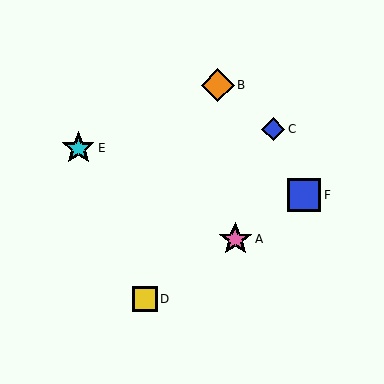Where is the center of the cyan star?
The center of the cyan star is at (78, 148).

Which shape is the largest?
The pink star (labeled A) is the largest.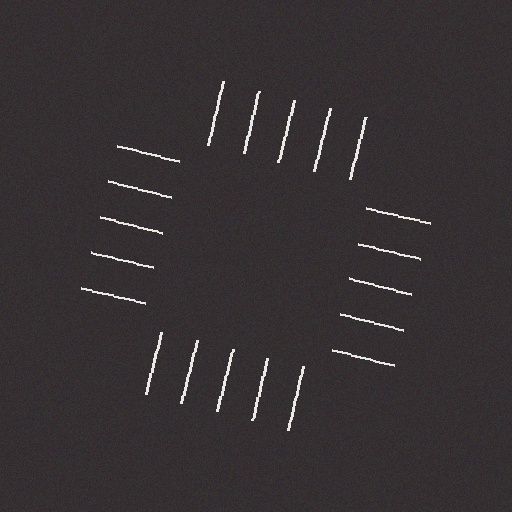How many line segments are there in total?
20 — 5 along each of the 4 edges.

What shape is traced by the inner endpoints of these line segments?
An illusory square — the line segments terminate on its edges but no continuous stroke is drawn.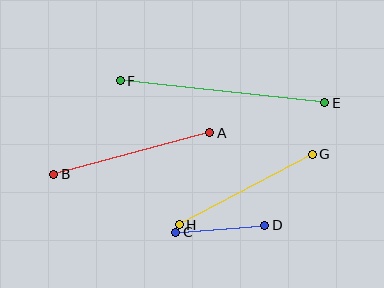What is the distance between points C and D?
The distance is approximately 89 pixels.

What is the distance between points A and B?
The distance is approximately 162 pixels.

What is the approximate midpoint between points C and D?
The midpoint is at approximately (220, 229) pixels.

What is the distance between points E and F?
The distance is approximately 206 pixels.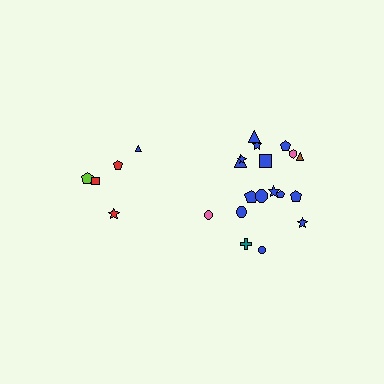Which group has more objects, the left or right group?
The right group.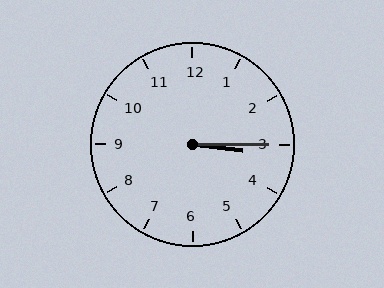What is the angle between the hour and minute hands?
Approximately 8 degrees.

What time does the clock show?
3:15.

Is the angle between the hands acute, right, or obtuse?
It is acute.